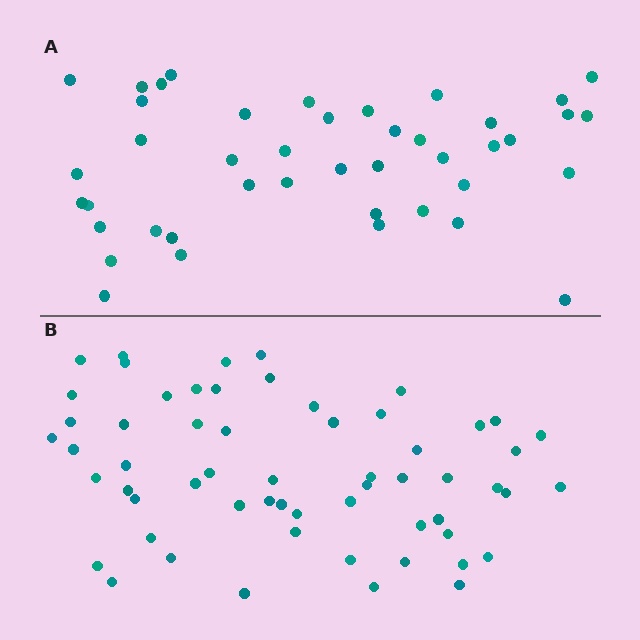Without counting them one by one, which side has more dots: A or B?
Region B (the bottom region) has more dots.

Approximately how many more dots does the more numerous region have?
Region B has approximately 15 more dots than region A.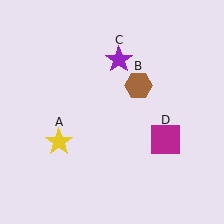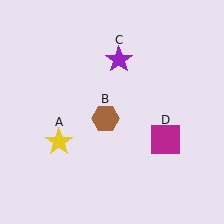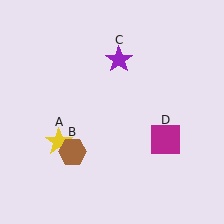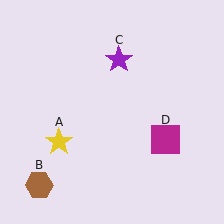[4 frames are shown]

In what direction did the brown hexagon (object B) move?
The brown hexagon (object B) moved down and to the left.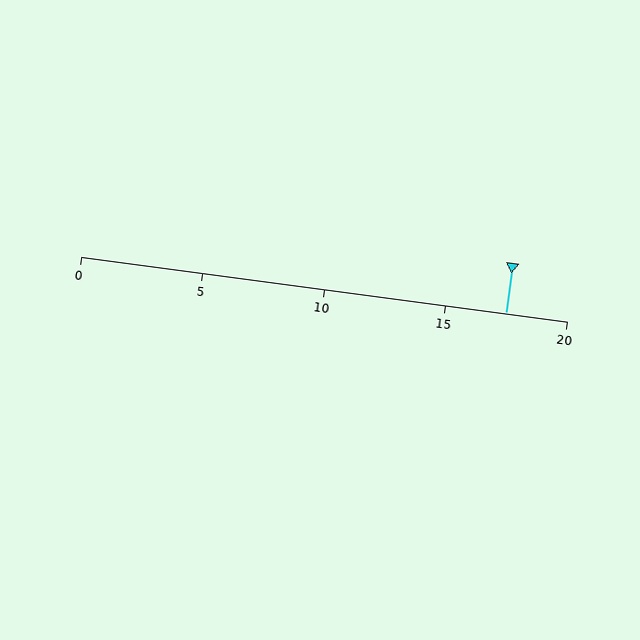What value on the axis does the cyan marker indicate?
The marker indicates approximately 17.5.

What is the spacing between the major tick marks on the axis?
The major ticks are spaced 5 apart.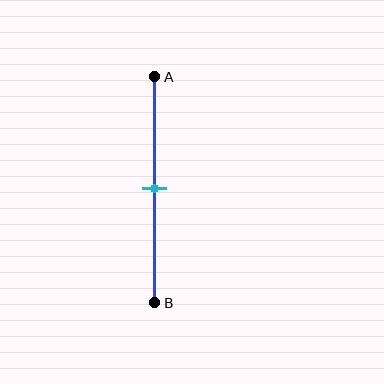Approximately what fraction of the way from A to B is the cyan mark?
The cyan mark is approximately 50% of the way from A to B.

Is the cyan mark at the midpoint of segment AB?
Yes, the mark is approximately at the midpoint.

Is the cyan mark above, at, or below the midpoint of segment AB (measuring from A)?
The cyan mark is approximately at the midpoint of segment AB.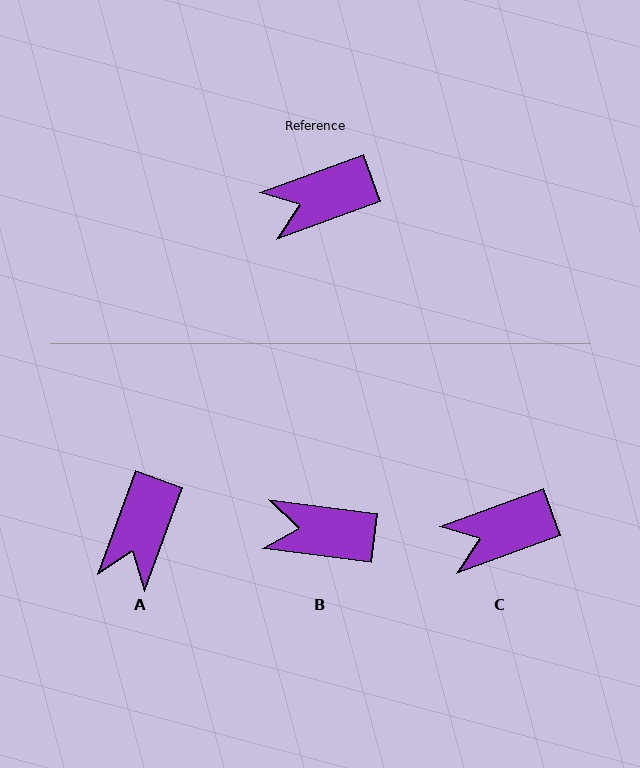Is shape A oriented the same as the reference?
No, it is off by about 50 degrees.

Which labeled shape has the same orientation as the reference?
C.